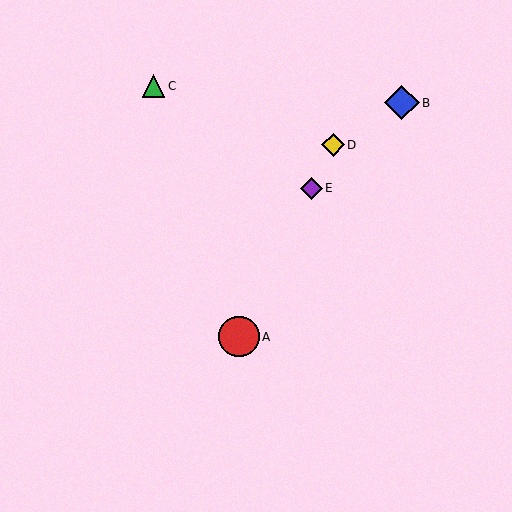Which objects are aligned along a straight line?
Objects A, D, E are aligned along a straight line.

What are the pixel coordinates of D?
Object D is at (333, 145).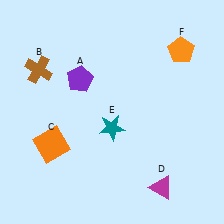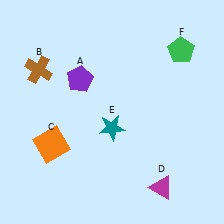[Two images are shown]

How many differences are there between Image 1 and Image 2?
There is 1 difference between the two images.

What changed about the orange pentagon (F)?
In Image 1, F is orange. In Image 2, it changed to green.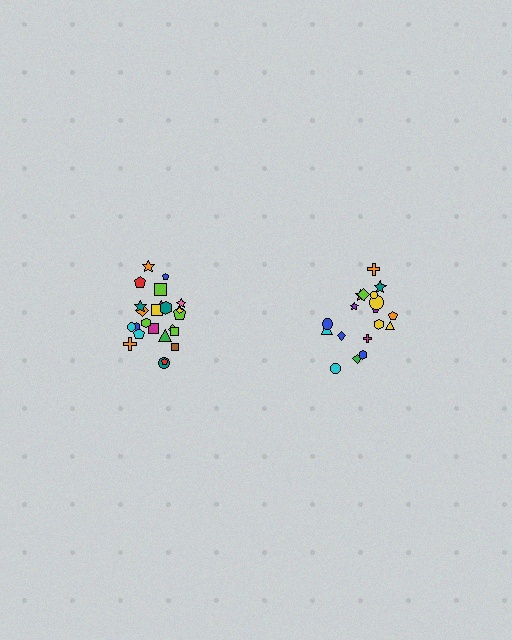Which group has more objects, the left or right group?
The left group.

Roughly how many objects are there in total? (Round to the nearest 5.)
Roughly 45 objects in total.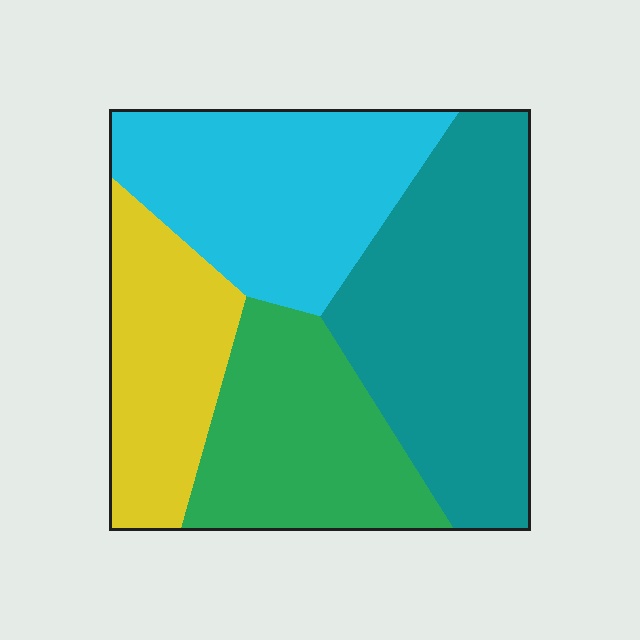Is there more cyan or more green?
Cyan.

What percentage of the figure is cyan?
Cyan covers about 25% of the figure.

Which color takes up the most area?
Teal, at roughly 35%.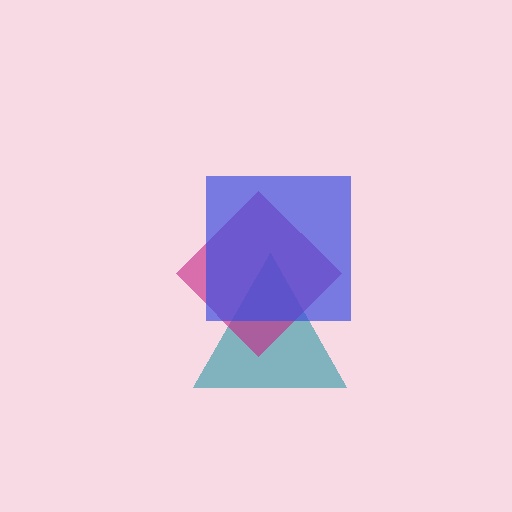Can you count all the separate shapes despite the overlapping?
Yes, there are 3 separate shapes.